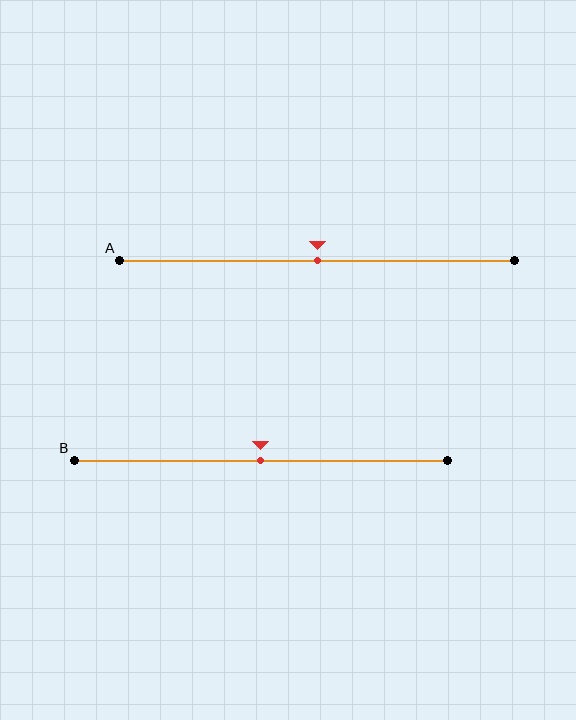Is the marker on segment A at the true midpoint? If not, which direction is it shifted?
Yes, the marker on segment A is at the true midpoint.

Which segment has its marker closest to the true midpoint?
Segment A has its marker closest to the true midpoint.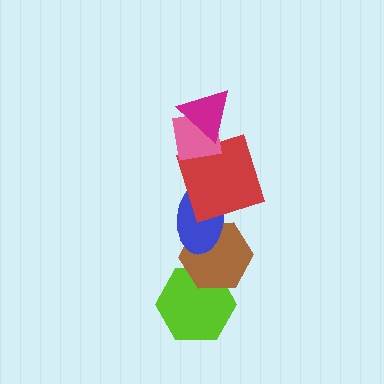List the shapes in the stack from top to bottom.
From top to bottom: the magenta triangle, the pink square, the red square, the blue ellipse, the brown hexagon, the lime hexagon.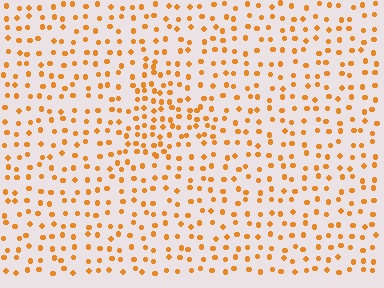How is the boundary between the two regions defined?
The boundary is defined by a change in element density (approximately 1.7x ratio). All elements are the same color, size, and shape.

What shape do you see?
I see a triangle.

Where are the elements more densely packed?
The elements are more densely packed inside the triangle boundary.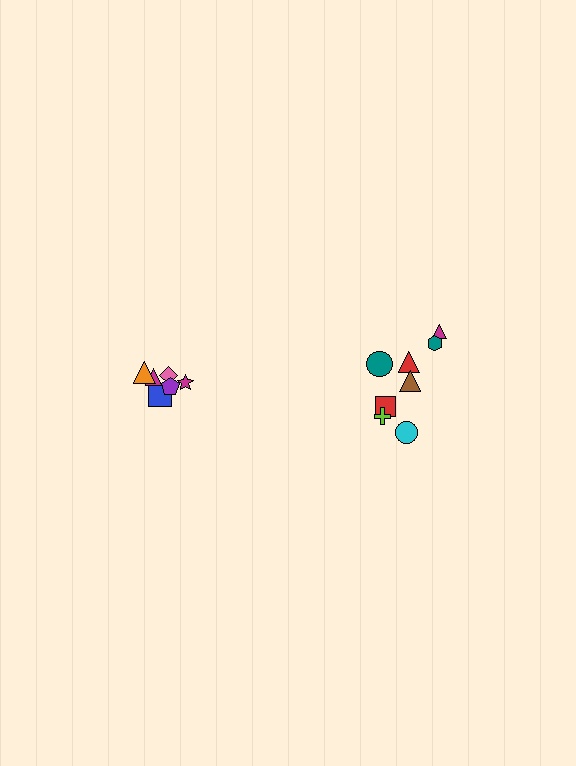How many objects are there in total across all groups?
There are 14 objects.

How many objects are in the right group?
There are 8 objects.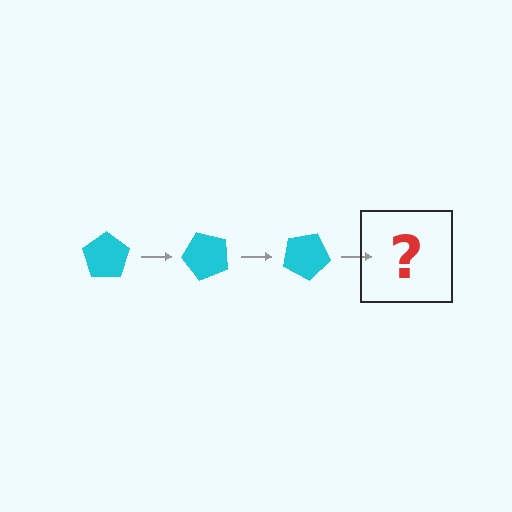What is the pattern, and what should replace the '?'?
The pattern is that the pentagon rotates 50 degrees each step. The '?' should be a cyan pentagon rotated 150 degrees.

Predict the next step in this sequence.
The next step is a cyan pentagon rotated 150 degrees.